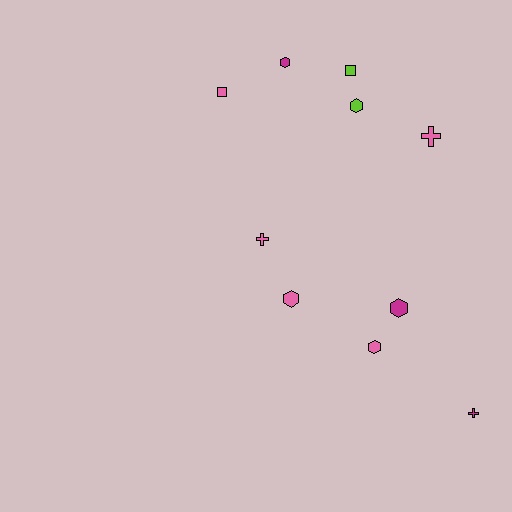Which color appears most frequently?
Pink, with 5 objects.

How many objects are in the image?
There are 10 objects.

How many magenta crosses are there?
There is 1 magenta cross.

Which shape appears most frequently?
Hexagon, with 5 objects.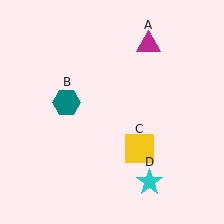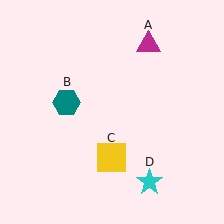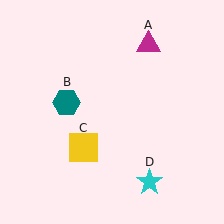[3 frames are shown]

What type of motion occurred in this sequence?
The yellow square (object C) rotated clockwise around the center of the scene.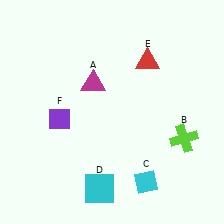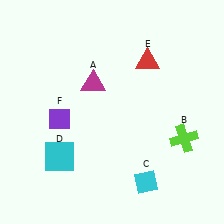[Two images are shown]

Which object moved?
The cyan square (D) moved left.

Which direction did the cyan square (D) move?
The cyan square (D) moved left.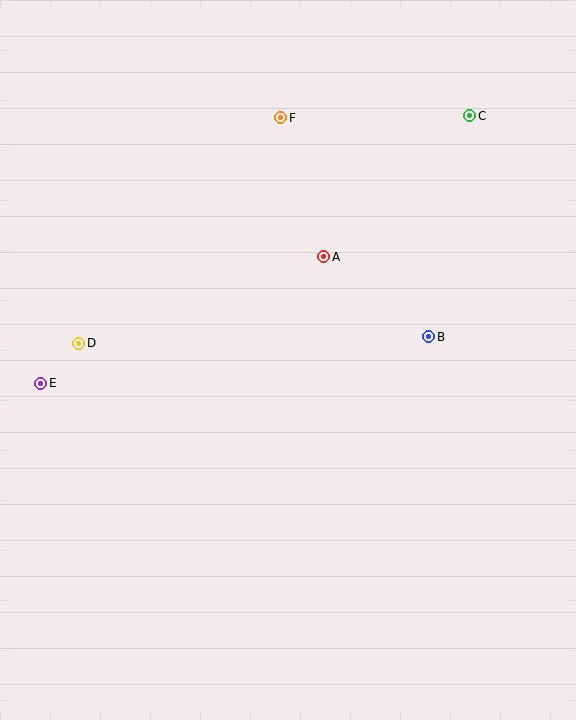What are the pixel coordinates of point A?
Point A is at (324, 257).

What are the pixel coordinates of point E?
Point E is at (41, 383).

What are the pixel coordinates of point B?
Point B is at (429, 337).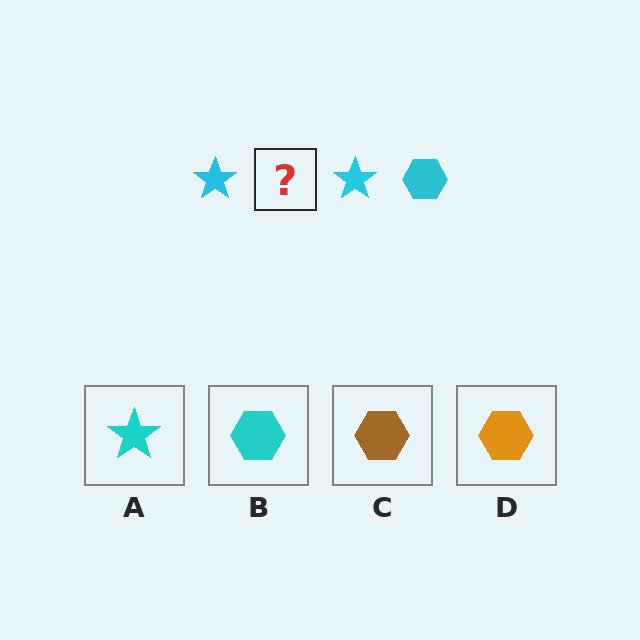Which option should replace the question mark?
Option B.